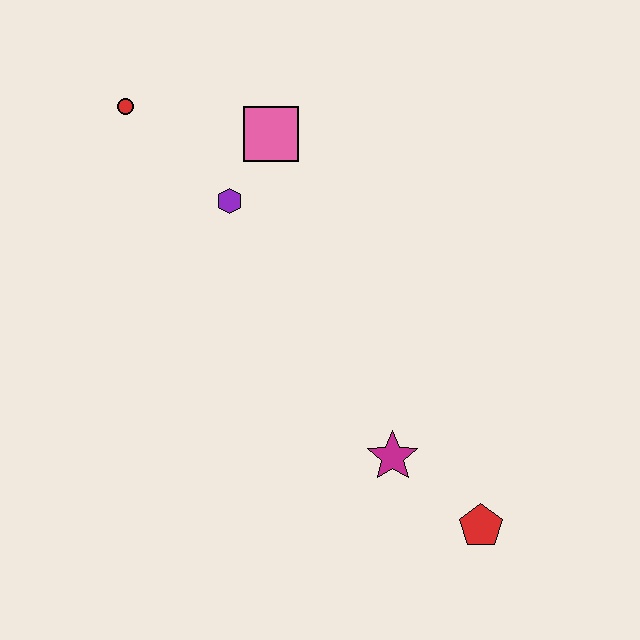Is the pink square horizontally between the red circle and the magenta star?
Yes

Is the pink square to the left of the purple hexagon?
No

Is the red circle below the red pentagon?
No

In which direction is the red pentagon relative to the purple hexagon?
The red pentagon is below the purple hexagon.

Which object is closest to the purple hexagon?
The pink square is closest to the purple hexagon.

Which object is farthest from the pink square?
The red pentagon is farthest from the pink square.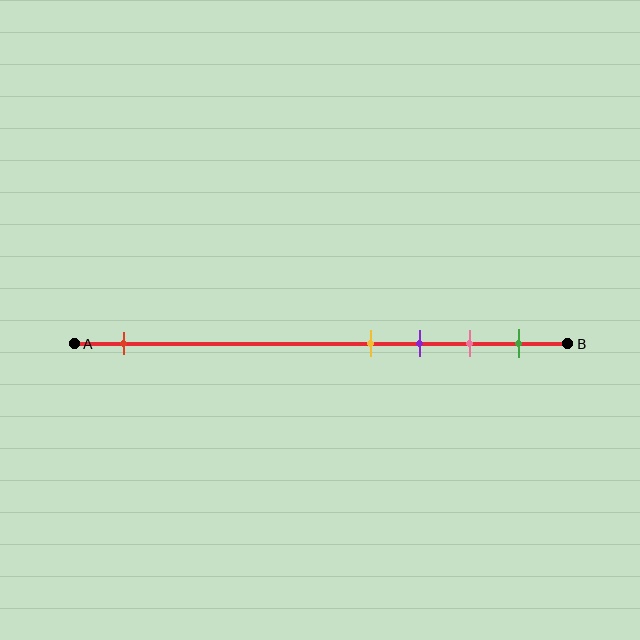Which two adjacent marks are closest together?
The yellow and purple marks are the closest adjacent pair.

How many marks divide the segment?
There are 5 marks dividing the segment.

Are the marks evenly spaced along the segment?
No, the marks are not evenly spaced.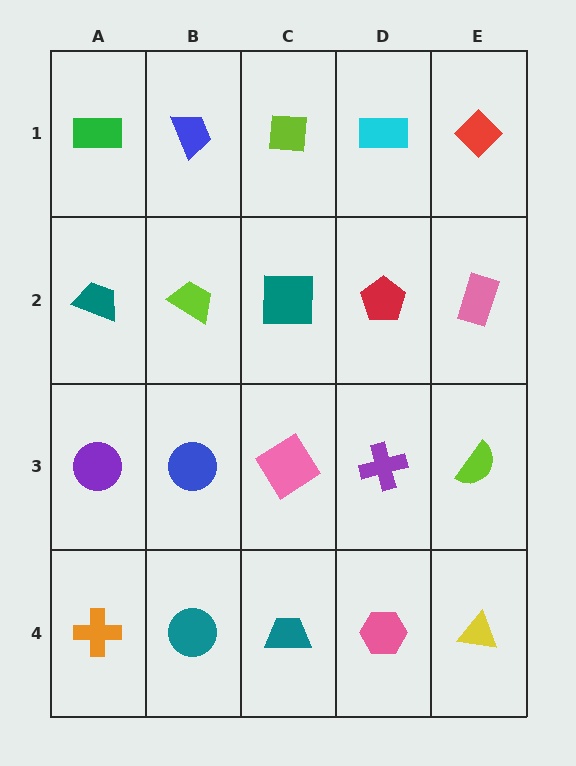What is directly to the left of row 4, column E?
A pink hexagon.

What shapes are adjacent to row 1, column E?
A pink rectangle (row 2, column E), a cyan rectangle (row 1, column D).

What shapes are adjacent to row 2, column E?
A red diamond (row 1, column E), a lime semicircle (row 3, column E), a red pentagon (row 2, column D).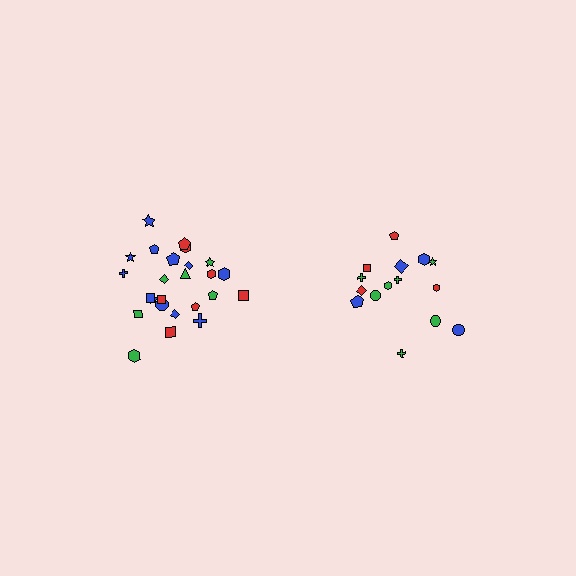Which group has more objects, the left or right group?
The left group.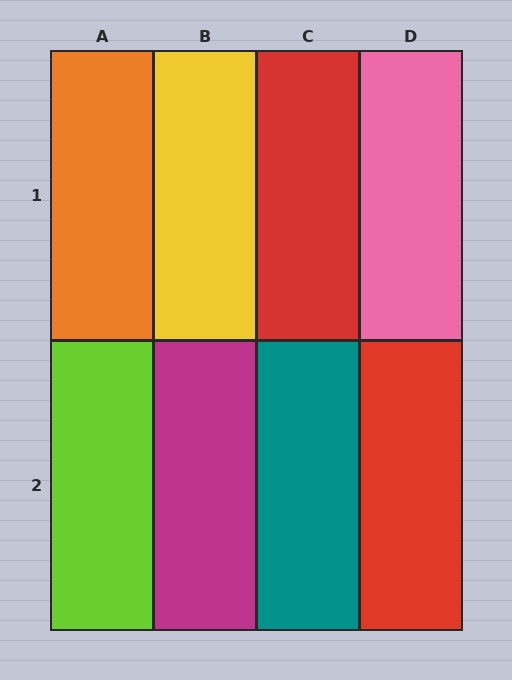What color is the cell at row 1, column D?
Pink.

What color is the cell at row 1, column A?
Orange.